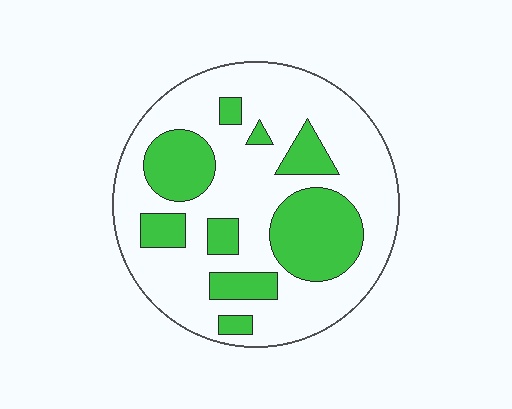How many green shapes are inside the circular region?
9.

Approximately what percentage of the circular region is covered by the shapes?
Approximately 30%.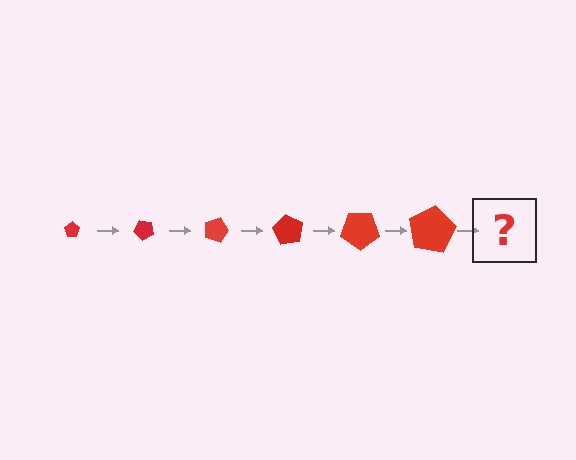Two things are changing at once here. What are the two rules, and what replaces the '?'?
The two rules are that the pentagon grows larger each step and it rotates 45 degrees each step. The '?' should be a pentagon, larger than the previous one and rotated 270 degrees from the start.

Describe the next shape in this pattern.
It should be a pentagon, larger than the previous one and rotated 270 degrees from the start.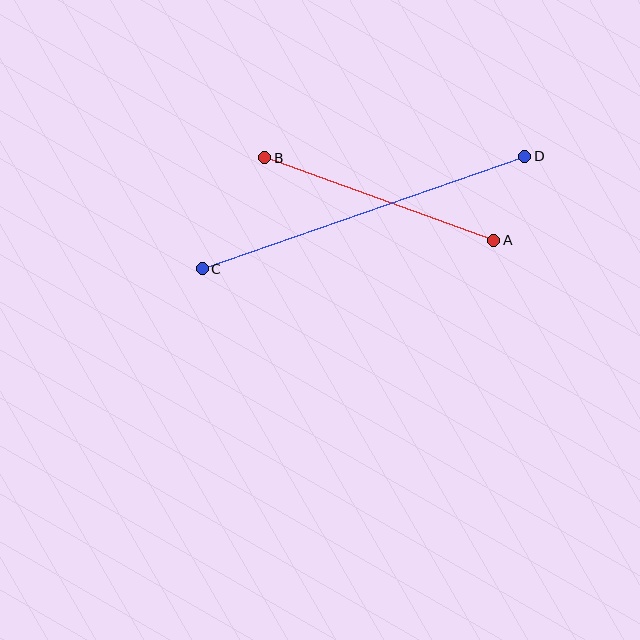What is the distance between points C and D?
The distance is approximately 342 pixels.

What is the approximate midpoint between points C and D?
The midpoint is at approximately (364, 212) pixels.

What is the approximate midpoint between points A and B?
The midpoint is at approximately (379, 199) pixels.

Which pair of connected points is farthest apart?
Points C and D are farthest apart.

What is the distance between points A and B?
The distance is approximately 244 pixels.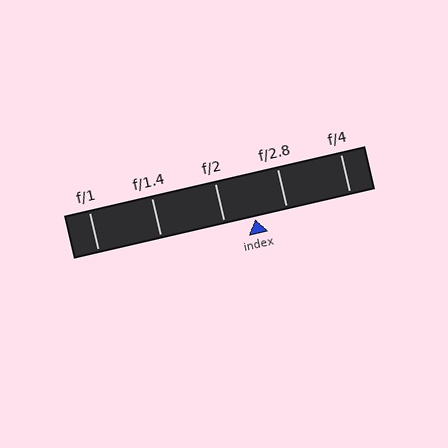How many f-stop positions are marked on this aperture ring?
There are 5 f-stop positions marked.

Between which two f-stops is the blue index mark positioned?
The index mark is between f/2 and f/2.8.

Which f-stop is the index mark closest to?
The index mark is closest to f/2.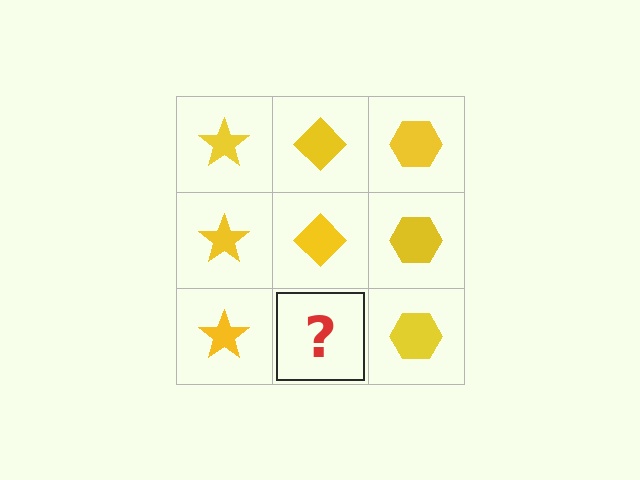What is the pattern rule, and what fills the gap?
The rule is that each column has a consistent shape. The gap should be filled with a yellow diamond.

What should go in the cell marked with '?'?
The missing cell should contain a yellow diamond.